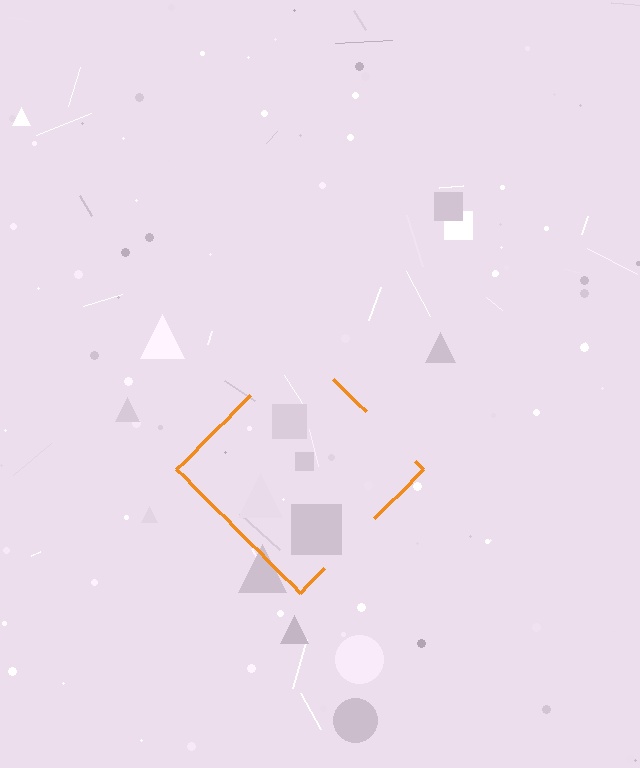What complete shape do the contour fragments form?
The contour fragments form a diamond.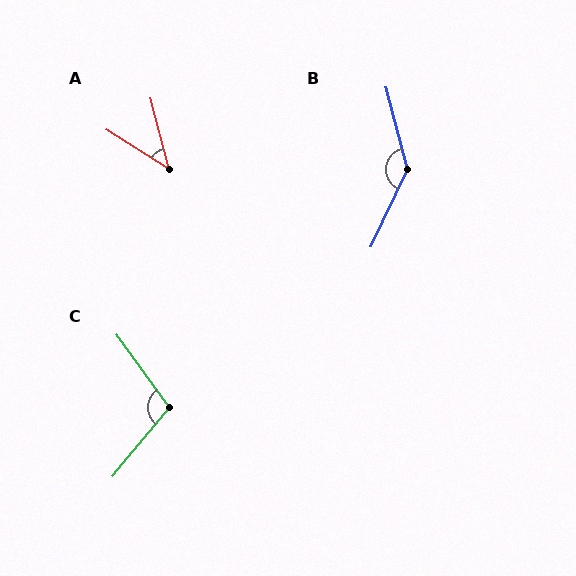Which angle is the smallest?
A, at approximately 43 degrees.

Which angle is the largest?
B, at approximately 140 degrees.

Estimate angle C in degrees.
Approximately 104 degrees.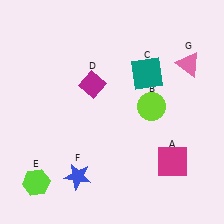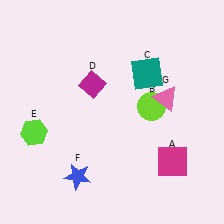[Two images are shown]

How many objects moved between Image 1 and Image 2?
2 objects moved between the two images.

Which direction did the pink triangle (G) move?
The pink triangle (G) moved down.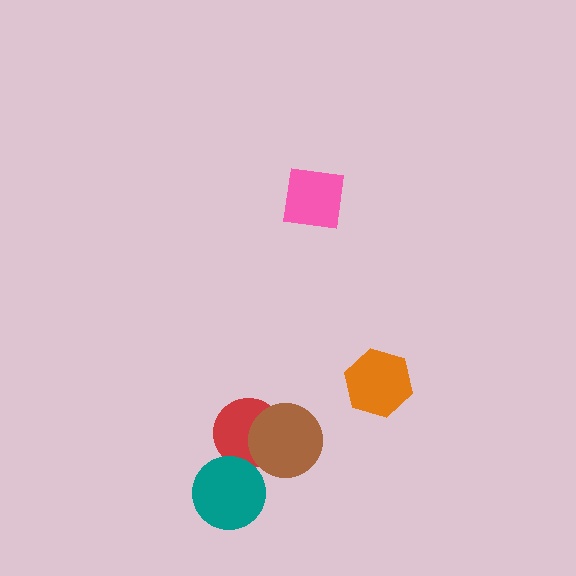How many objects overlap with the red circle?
2 objects overlap with the red circle.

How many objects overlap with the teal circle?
1 object overlaps with the teal circle.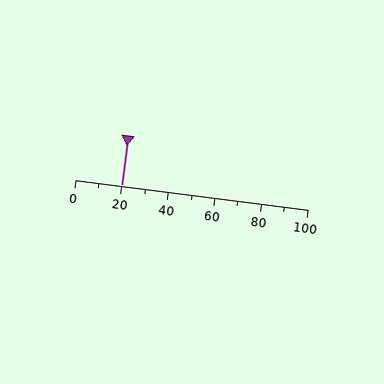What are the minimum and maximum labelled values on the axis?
The axis runs from 0 to 100.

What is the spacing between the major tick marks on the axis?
The major ticks are spaced 20 apart.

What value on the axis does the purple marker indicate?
The marker indicates approximately 20.